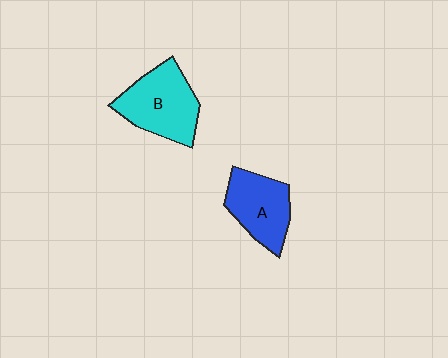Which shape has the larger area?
Shape B (cyan).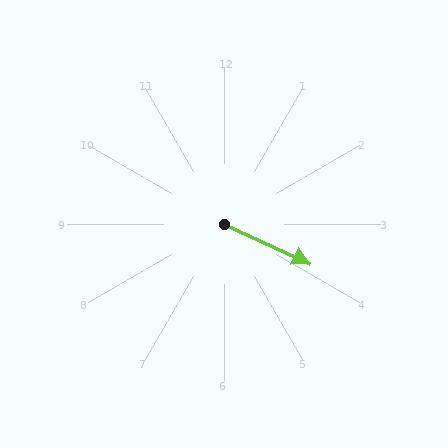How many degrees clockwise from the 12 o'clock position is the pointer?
Approximately 115 degrees.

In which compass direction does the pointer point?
Southeast.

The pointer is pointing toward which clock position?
Roughly 4 o'clock.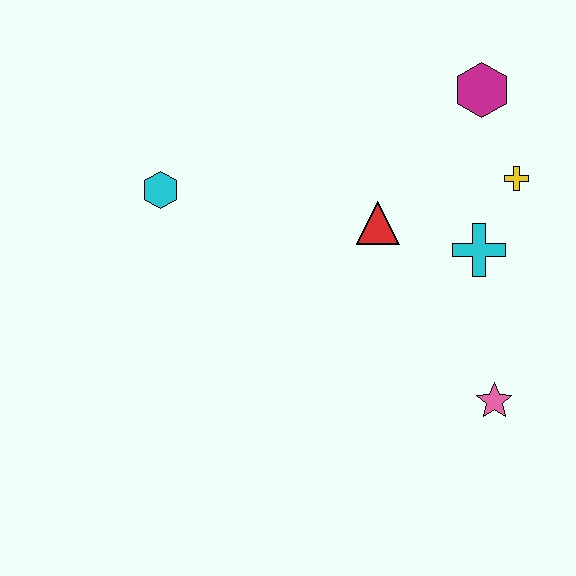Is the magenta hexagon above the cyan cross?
Yes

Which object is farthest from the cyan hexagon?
The pink star is farthest from the cyan hexagon.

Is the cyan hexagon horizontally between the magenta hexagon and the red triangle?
No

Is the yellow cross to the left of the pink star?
No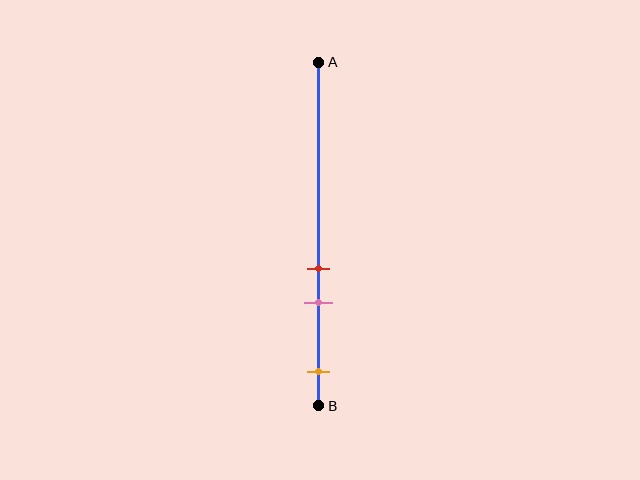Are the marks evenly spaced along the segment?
No, the marks are not evenly spaced.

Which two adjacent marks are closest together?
The red and pink marks are the closest adjacent pair.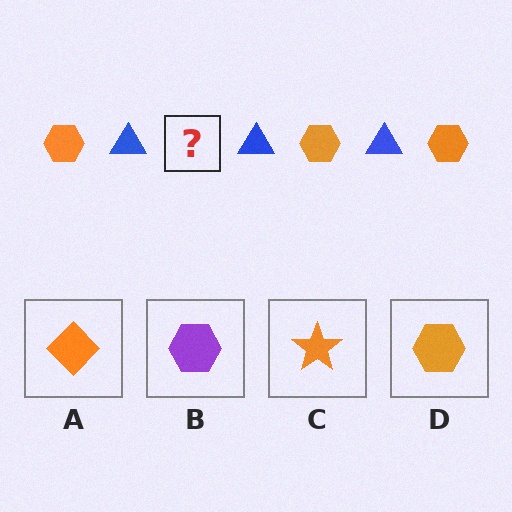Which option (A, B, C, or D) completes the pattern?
D.